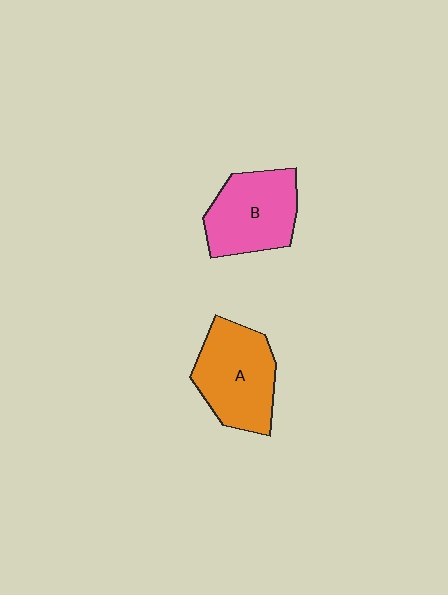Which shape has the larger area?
Shape A (orange).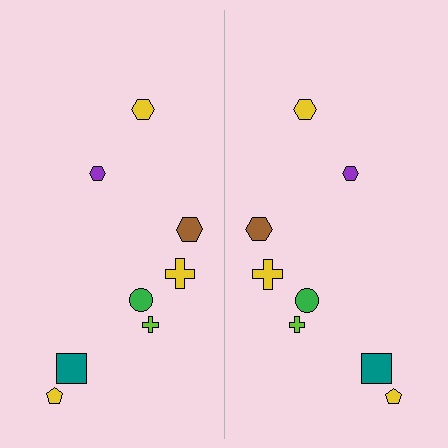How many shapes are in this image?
There are 16 shapes in this image.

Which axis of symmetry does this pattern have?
The pattern has a vertical axis of symmetry running through the center of the image.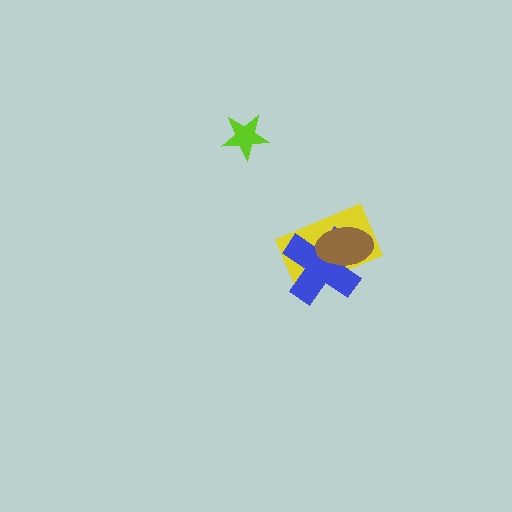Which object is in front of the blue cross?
The brown ellipse is in front of the blue cross.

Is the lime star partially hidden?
No, no other shape covers it.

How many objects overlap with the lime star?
0 objects overlap with the lime star.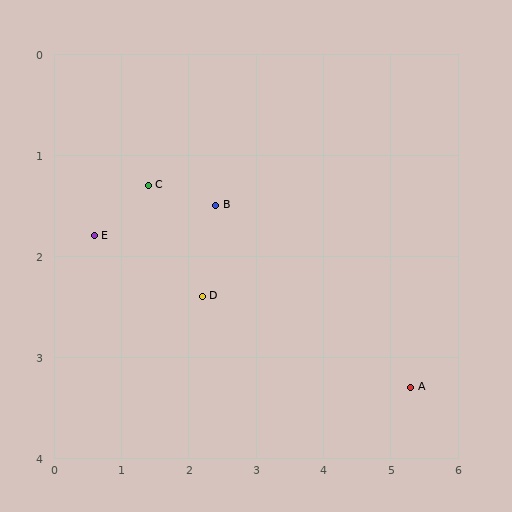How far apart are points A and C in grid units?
Points A and C are about 4.4 grid units apart.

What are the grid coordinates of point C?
Point C is at approximately (1.4, 1.3).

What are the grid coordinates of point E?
Point E is at approximately (0.6, 1.8).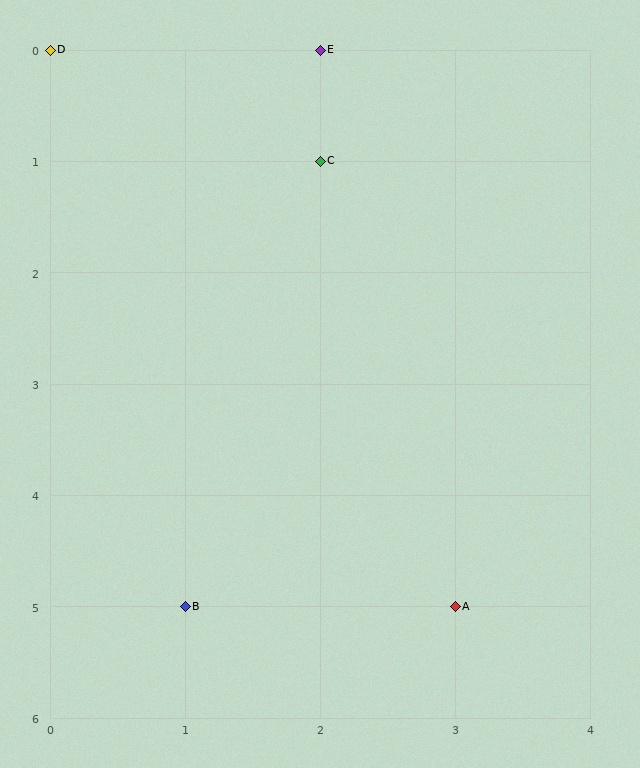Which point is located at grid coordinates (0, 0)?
Point D is at (0, 0).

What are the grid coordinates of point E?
Point E is at grid coordinates (2, 0).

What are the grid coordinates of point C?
Point C is at grid coordinates (2, 1).